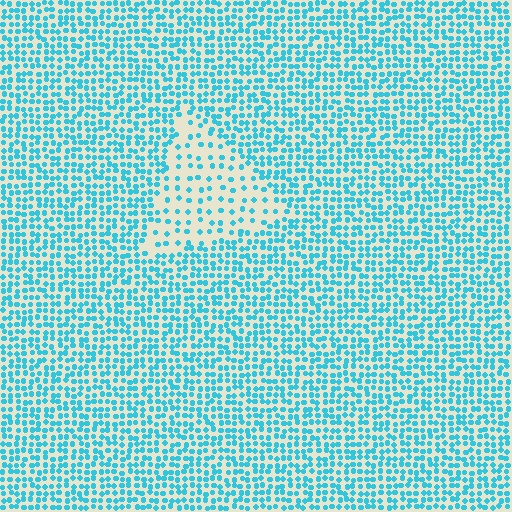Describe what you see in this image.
The image contains small cyan elements arranged at two different densities. A triangle-shaped region is visible where the elements are less densely packed than the surrounding area.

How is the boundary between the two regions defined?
The boundary is defined by a change in element density (approximately 2.4x ratio). All elements are the same color, size, and shape.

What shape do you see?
I see a triangle.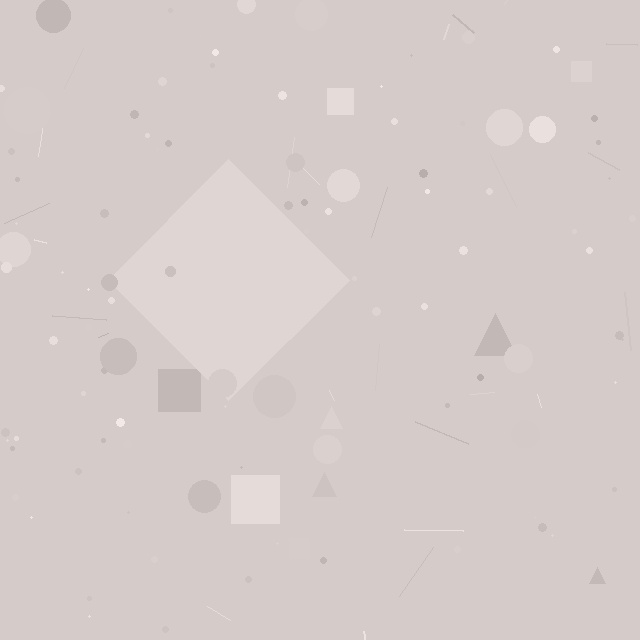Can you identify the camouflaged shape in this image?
The camouflaged shape is a diamond.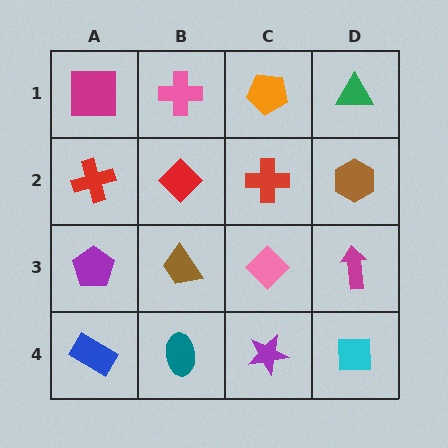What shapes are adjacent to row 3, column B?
A red diamond (row 2, column B), a teal ellipse (row 4, column B), a purple pentagon (row 3, column A), a pink diamond (row 3, column C).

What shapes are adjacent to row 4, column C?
A pink diamond (row 3, column C), a teal ellipse (row 4, column B), a cyan square (row 4, column D).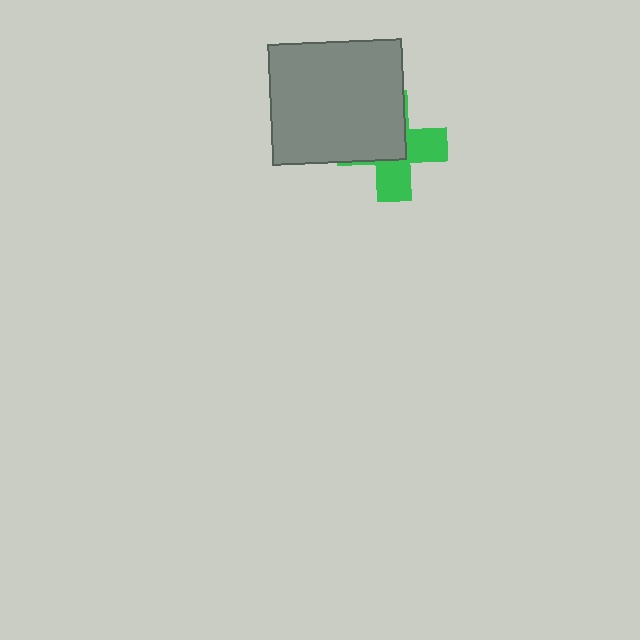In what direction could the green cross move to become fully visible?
The green cross could move toward the lower-right. That would shift it out from behind the gray rectangle entirely.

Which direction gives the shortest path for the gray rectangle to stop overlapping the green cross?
Moving toward the upper-left gives the shortest separation.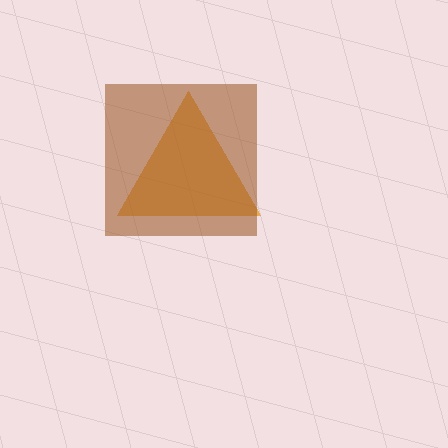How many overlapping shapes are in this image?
There are 2 overlapping shapes in the image.